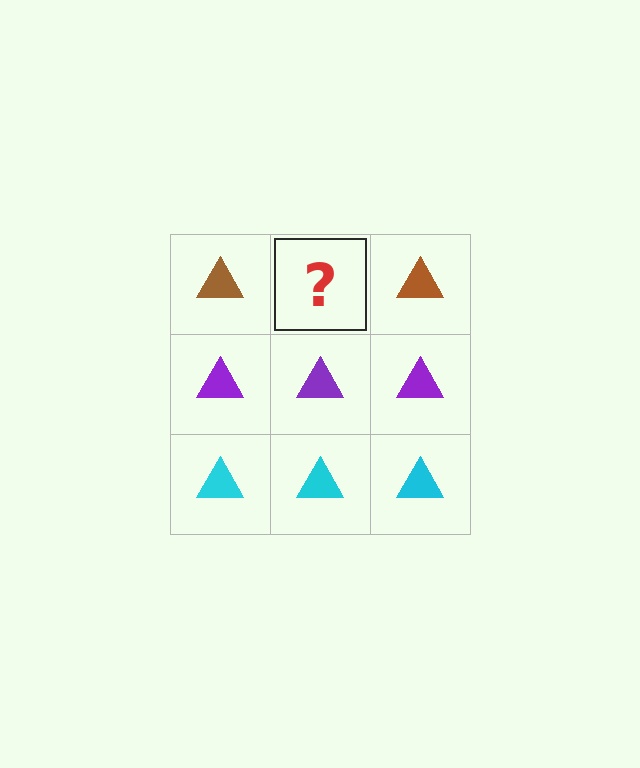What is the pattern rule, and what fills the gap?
The rule is that each row has a consistent color. The gap should be filled with a brown triangle.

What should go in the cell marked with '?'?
The missing cell should contain a brown triangle.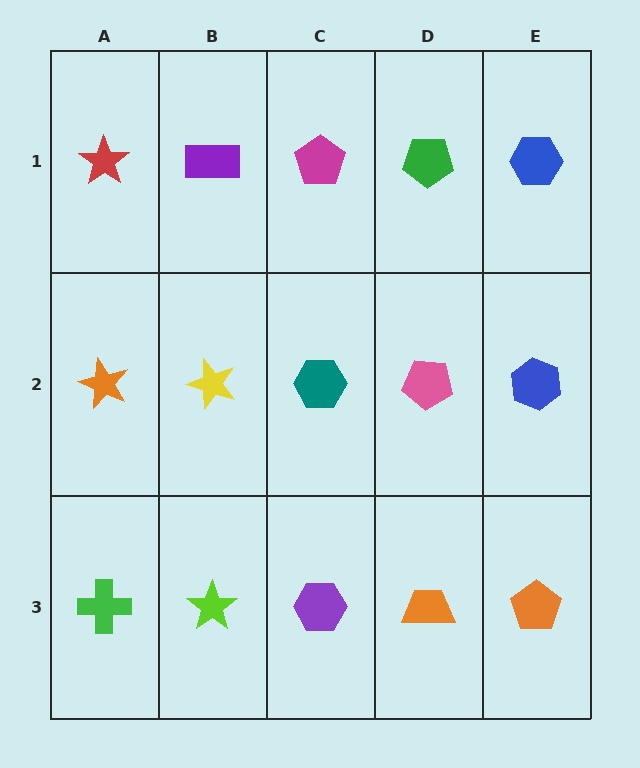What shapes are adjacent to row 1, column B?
A yellow star (row 2, column B), a red star (row 1, column A), a magenta pentagon (row 1, column C).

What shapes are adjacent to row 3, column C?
A teal hexagon (row 2, column C), a lime star (row 3, column B), an orange trapezoid (row 3, column D).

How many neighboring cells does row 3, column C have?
3.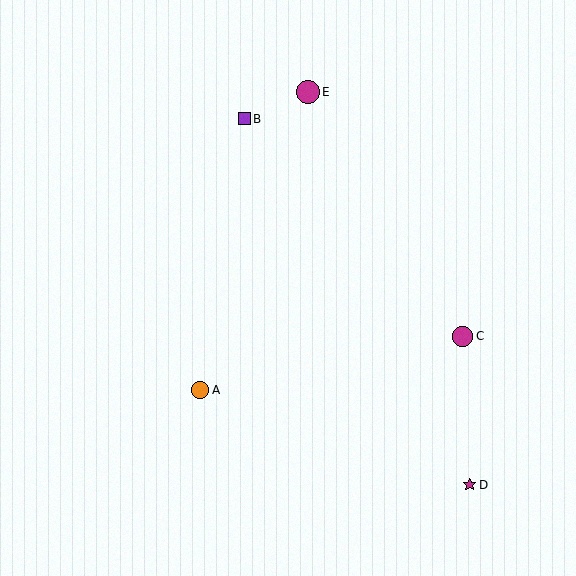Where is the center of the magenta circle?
The center of the magenta circle is at (308, 92).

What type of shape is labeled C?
Shape C is a magenta circle.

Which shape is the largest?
The magenta circle (labeled E) is the largest.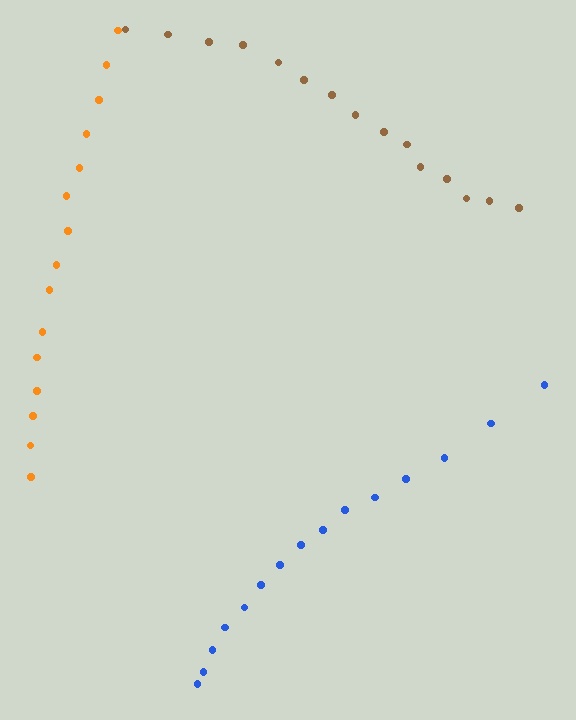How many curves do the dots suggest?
There are 3 distinct paths.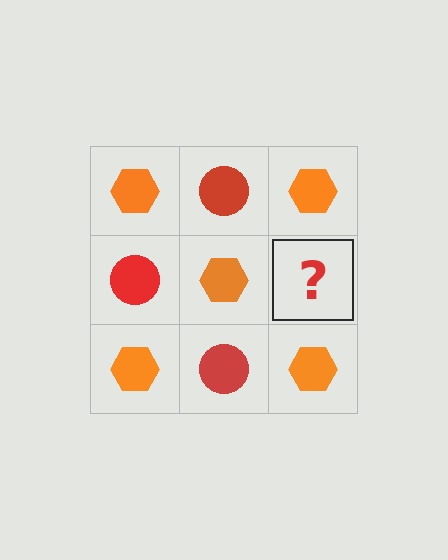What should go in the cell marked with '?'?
The missing cell should contain a red circle.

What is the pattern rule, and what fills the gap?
The rule is that it alternates orange hexagon and red circle in a checkerboard pattern. The gap should be filled with a red circle.